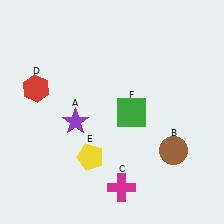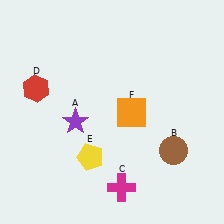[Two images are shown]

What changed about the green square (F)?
In Image 1, F is green. In Image 2, it changed to orange.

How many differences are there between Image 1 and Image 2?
There is 1 difference between the two images.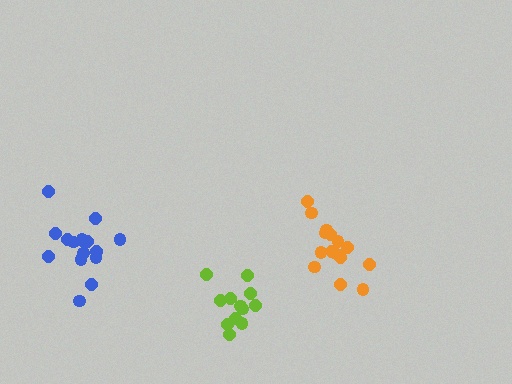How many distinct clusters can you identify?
There are 3 distinct clusters.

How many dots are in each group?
Group 1: 16 dots, Group 2: 15 dots, Group 3: 12 dots (43 total).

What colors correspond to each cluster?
The clusters are colored: blue, orange, lime.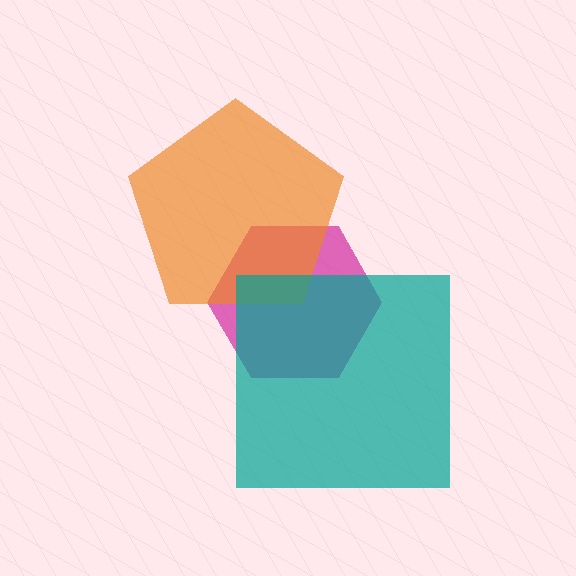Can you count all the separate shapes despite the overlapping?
Yes, there are 3 separate shapes.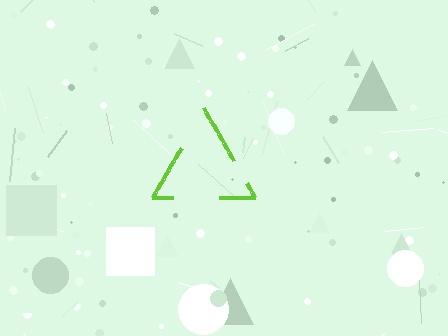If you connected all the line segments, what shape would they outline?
They would outline a triangle.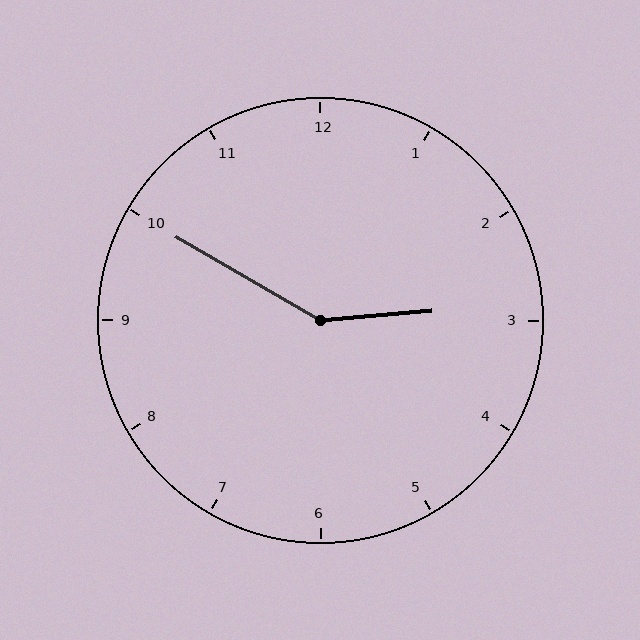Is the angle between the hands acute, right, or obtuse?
It is obtuse.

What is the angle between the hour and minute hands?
Approximately 145 degrees.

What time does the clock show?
2:50.